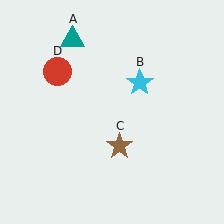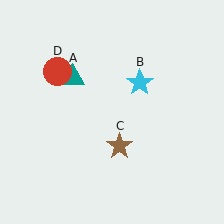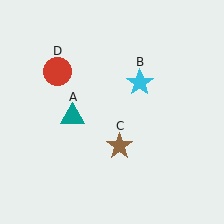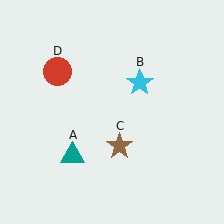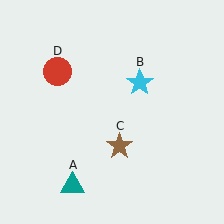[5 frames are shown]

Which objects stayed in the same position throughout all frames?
Cyan star (object B) and brown star (object C) and red circle (object D) remained stationary.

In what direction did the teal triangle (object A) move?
The teal triangle (object A) moved down.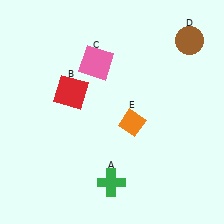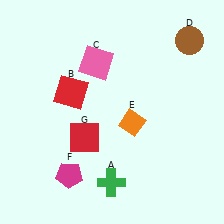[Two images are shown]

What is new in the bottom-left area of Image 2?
A red square (G) was added in the bottom-left area of Image 2.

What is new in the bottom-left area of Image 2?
A magenta pentagon (F) was added in the bottom-left area of Image 2.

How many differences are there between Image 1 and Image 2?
There are 2 differences between the two images.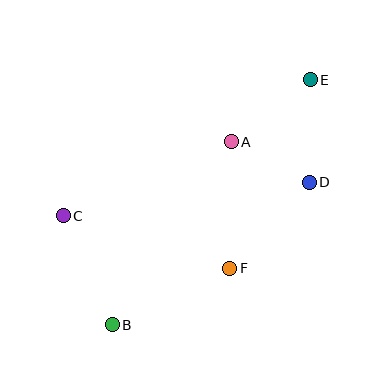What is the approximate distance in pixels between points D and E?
The distance between D and E is approximately 103 pixels.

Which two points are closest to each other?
Points A and D are closest to each other.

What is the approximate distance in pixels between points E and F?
The distance between E and F is approximately 205 pixels.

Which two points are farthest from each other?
Points B and E are farthest from each other.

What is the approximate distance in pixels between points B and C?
The distance between B and C is approximately 120 pixels.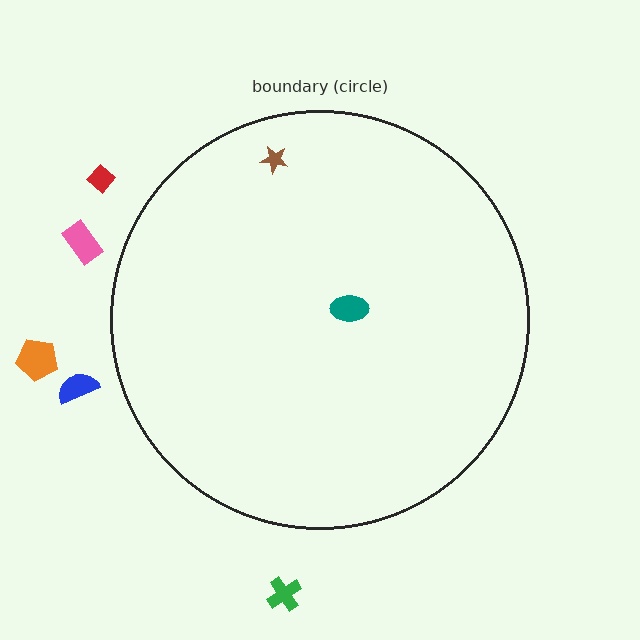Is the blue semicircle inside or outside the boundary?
Outside.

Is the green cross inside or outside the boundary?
Outside.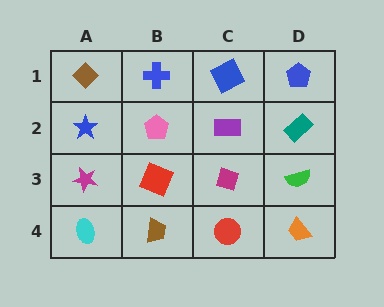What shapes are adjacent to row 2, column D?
A blue pentagon (row 1, column D), a green semicircle (row 3, column D), a purple rectangle (row 2, column C).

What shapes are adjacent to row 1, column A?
A blue star (row 2, column A), a blue cross (row 1, column B).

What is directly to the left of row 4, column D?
A red circle.